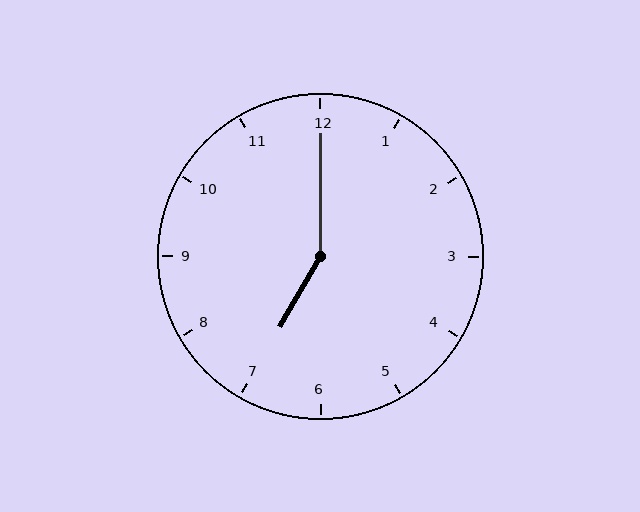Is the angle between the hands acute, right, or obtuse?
It is obtuse.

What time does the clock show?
7:00.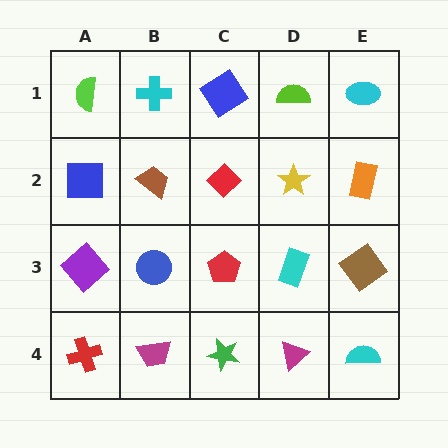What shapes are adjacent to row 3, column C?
A red diamond (row 2, column C), a green star (row 4, column C), a blue circle (row 3, column B), a cyan rectangle (row 3, column D).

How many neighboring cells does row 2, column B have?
4.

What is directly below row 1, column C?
A red diamond.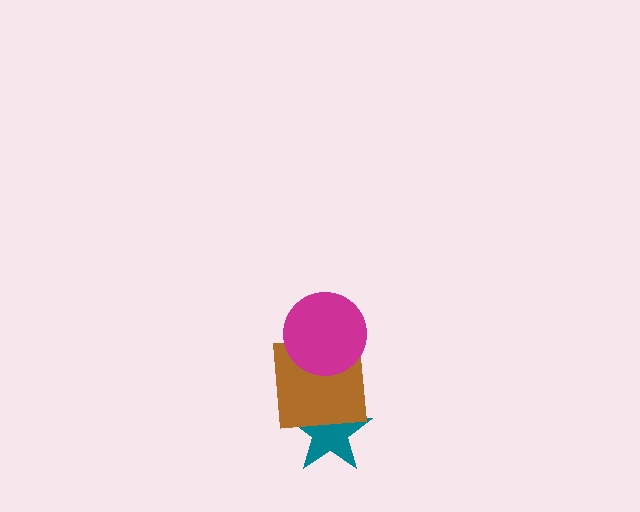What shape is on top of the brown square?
The magenta circle is on top of the brown square.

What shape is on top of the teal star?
The brown square is on top of the teal star.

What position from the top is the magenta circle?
The magenta circle is 1st from the top.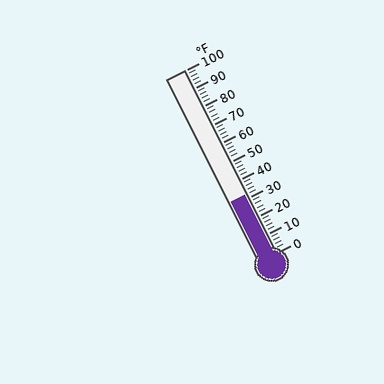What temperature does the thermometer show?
The thermometer shows approximately 32°F.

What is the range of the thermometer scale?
The thermometer scale ranges from 0°F to 100°F.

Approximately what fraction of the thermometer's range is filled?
The thermometer is filled to approximately 30% of its range.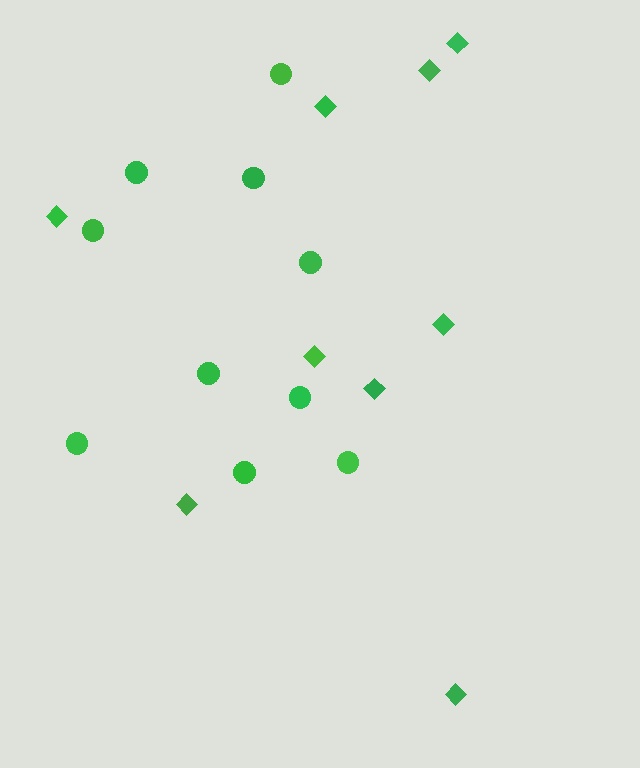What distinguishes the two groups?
There are 2 groups: one group of circles (10) and one group of diamonds (9).